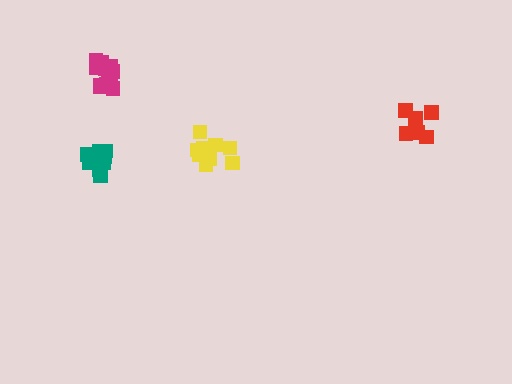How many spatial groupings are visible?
There are 4 spatial groupings.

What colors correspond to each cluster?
The clusters are colored: red, yellow, teal, magenta.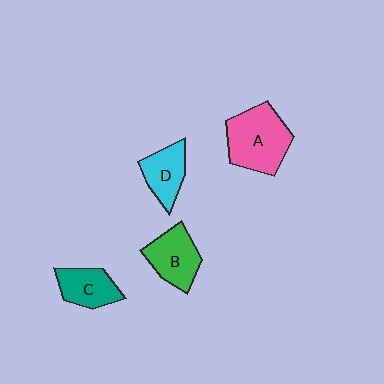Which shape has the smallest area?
Shape D (cyan).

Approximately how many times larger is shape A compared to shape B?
Approximately 1.4 times.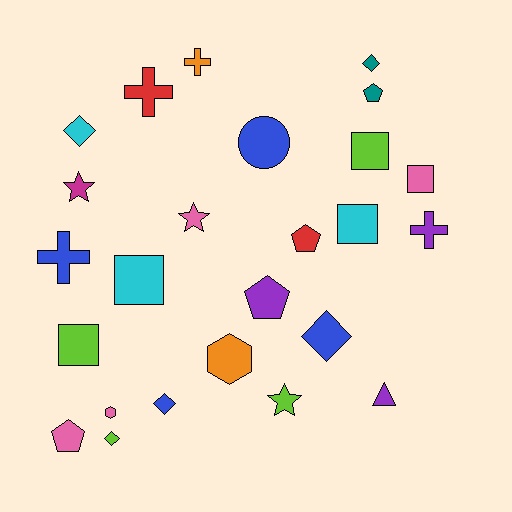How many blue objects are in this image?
There are 4 blue objects.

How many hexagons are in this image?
There are 2 hexagons.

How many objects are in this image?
There are 25 objects.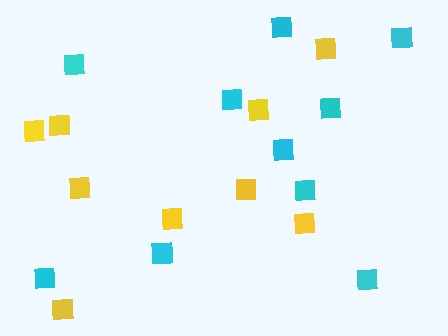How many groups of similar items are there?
There are 2 groups: one group of yellow squares (9) and one group of cyan squares (10).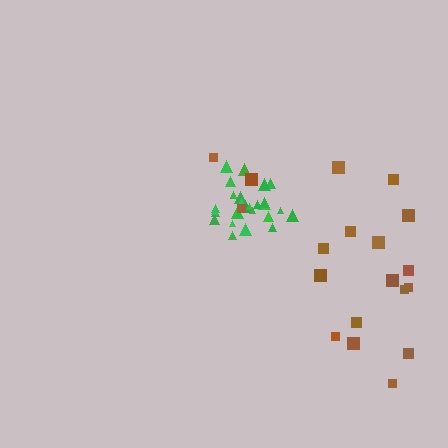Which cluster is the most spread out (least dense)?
Brown.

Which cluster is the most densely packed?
Green.